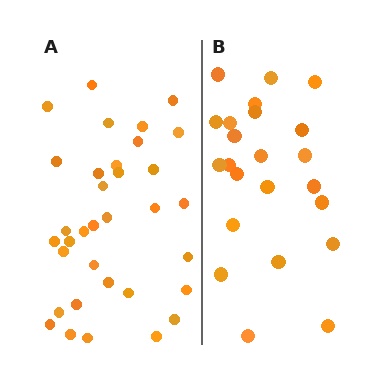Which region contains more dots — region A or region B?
Region A (the left region) has more dots.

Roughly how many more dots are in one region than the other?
Region A has roughly 12 or so more dots than region B.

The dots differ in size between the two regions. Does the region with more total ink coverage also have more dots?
No. Region B has more total ink coverage because its dots are larger, but region A actually contains more individual dots. Total area can be misleading — the number of items is what matters here.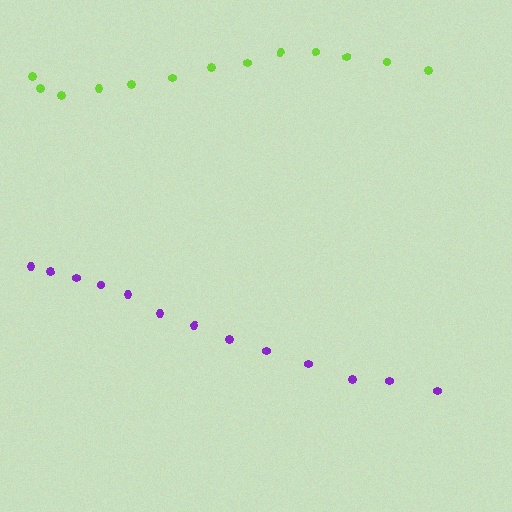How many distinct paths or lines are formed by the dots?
There are 2 distinct paths.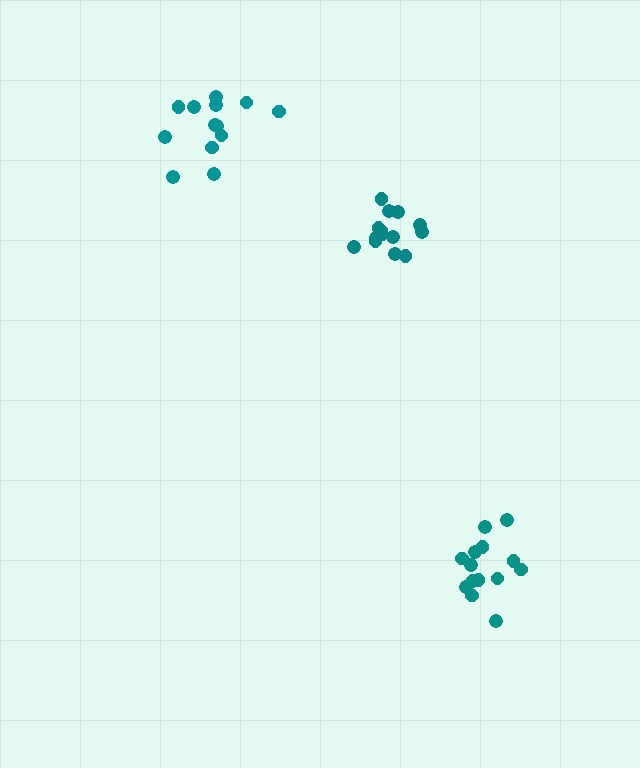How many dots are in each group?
Group 1: 14 dots, Group 2: 14 dots, Group 3: 13 dots (41 total).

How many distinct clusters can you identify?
There are 3 distinct clusters.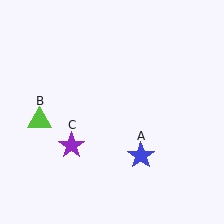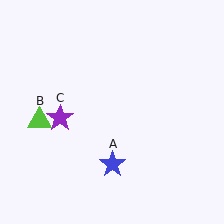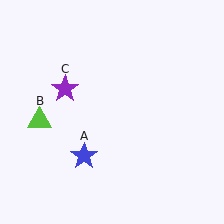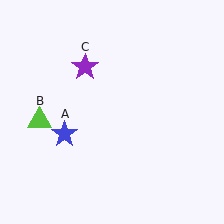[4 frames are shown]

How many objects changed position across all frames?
2 objects changed position: blue star (object A), purple star (object C).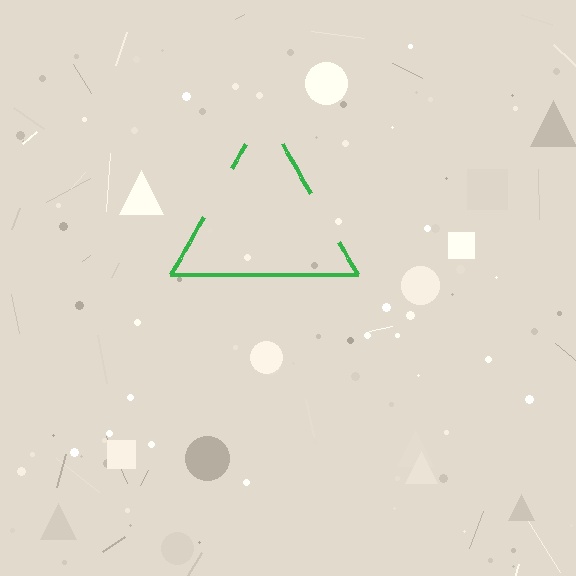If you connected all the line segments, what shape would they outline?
They would outline a triangle.